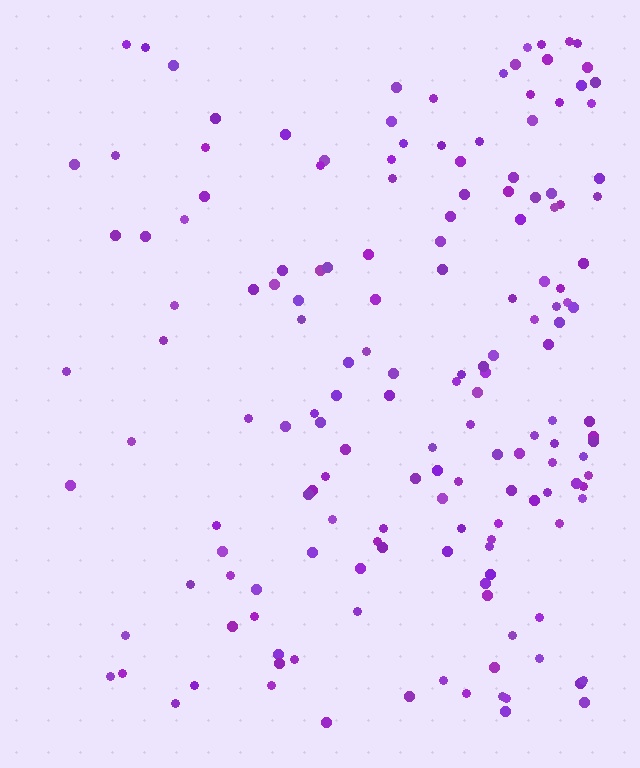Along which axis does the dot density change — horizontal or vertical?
Horizontal.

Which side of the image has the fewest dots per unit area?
The left.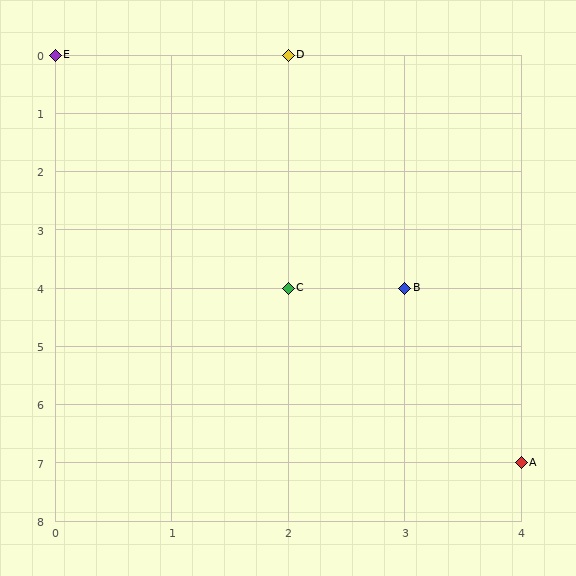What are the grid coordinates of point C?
Point C is at grid coordinates (2, 4).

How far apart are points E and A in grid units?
Points E and A are 4 columns and 7 rows apart (about 8.1 grid units diagonally).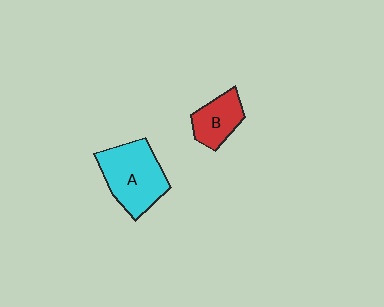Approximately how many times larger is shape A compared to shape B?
Approximately 1.8 times.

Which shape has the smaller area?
Shape B (red).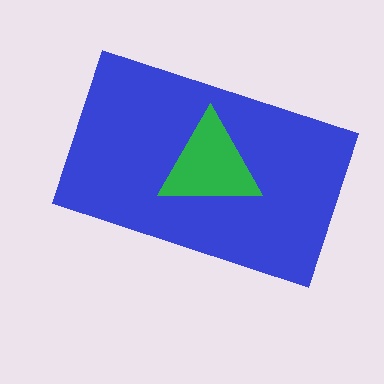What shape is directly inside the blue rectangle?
The green triangle.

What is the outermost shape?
The blue rectangle.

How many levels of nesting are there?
2.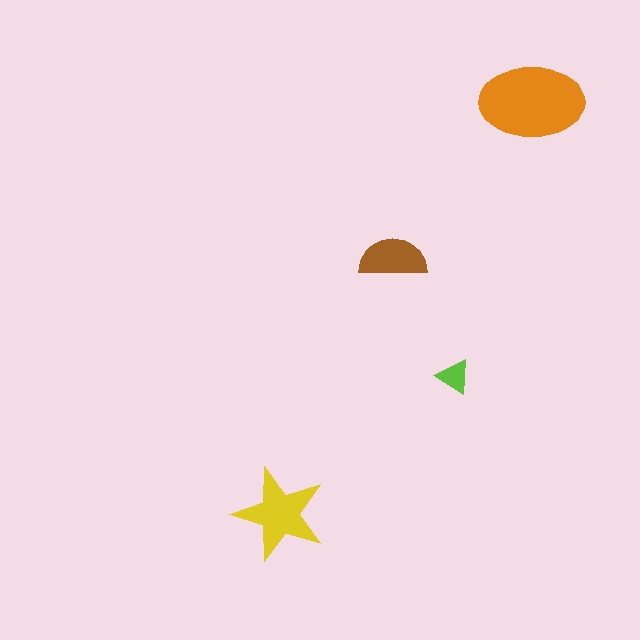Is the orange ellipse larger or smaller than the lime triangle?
Larger.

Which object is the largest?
The orange ellipse.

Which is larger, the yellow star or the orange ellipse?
The orange ellipse.